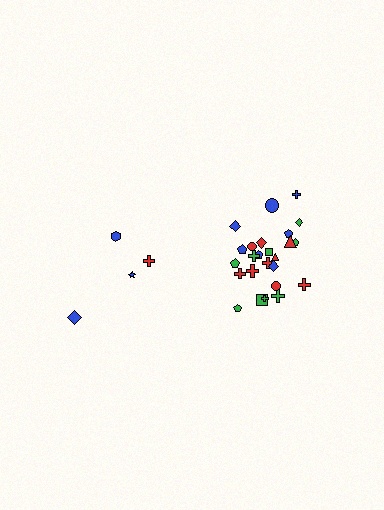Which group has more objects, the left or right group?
The right group.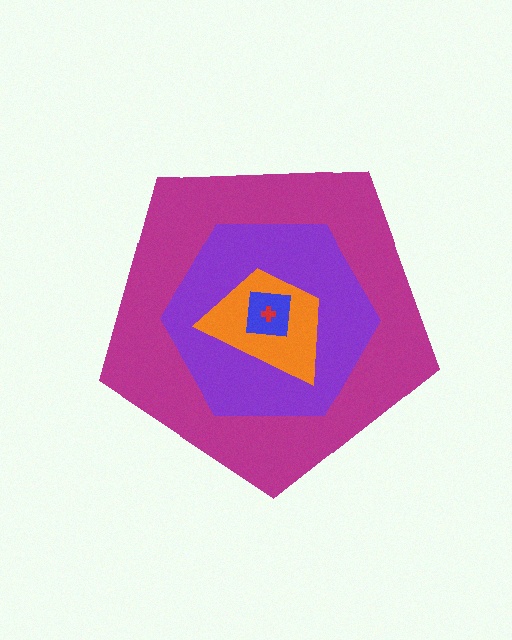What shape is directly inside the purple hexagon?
The orange trapezoid.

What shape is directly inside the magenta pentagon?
The purple hexagon.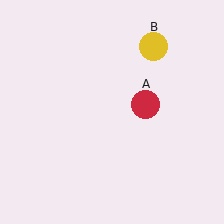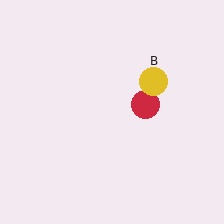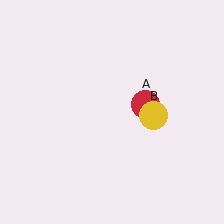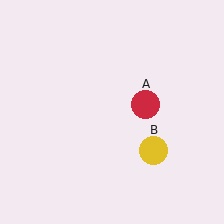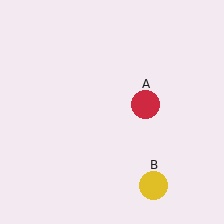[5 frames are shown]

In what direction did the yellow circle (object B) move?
The yellow circle (object B) moved down.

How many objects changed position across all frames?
1 object changed position: yellow circle (object B).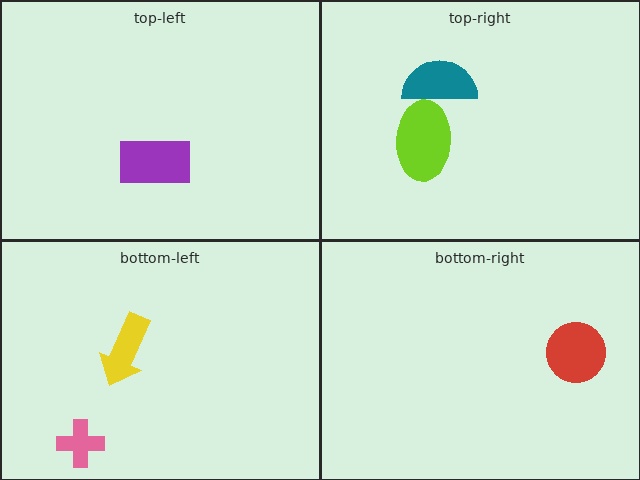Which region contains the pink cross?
The bottom-left region.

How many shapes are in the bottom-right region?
1.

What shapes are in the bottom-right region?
The red circle.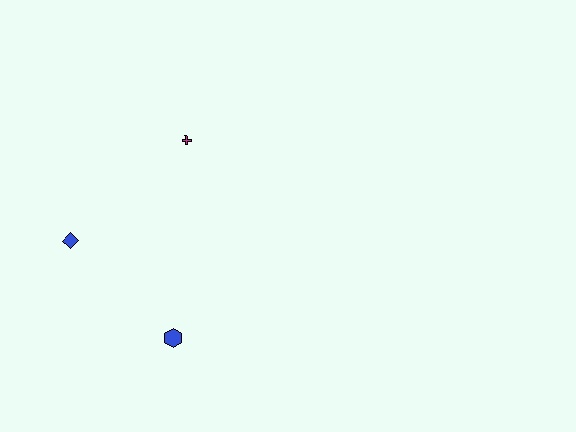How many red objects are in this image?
There are no red objects.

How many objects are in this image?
There are 3 objects.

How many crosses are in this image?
There is 1 cross.